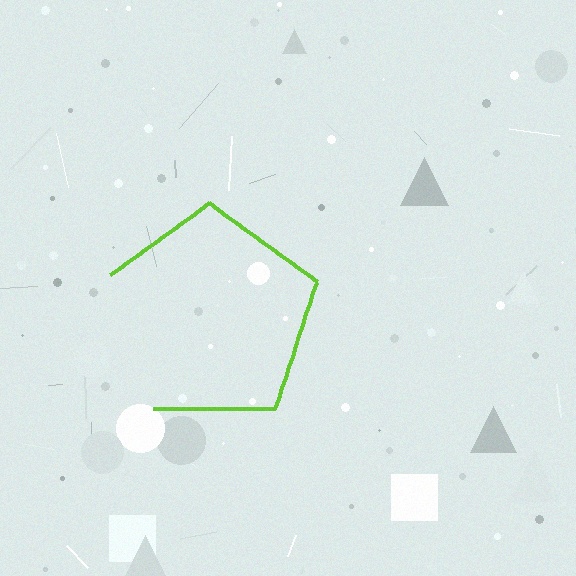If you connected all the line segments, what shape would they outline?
They would outline a pentagon.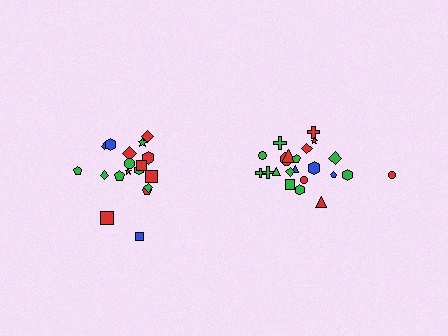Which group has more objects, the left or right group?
The right group.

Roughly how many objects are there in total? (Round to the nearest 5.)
Roughly 40 objects in total.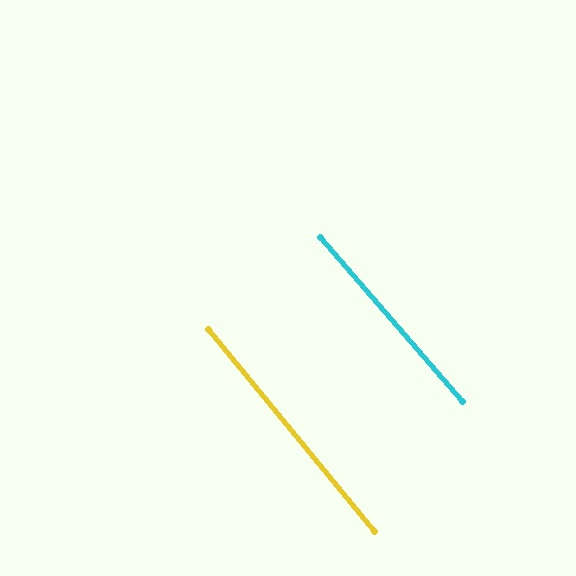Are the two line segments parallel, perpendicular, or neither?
Parallel — their directions differ by only 1.6°.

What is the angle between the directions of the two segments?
Approximately 2 degrees.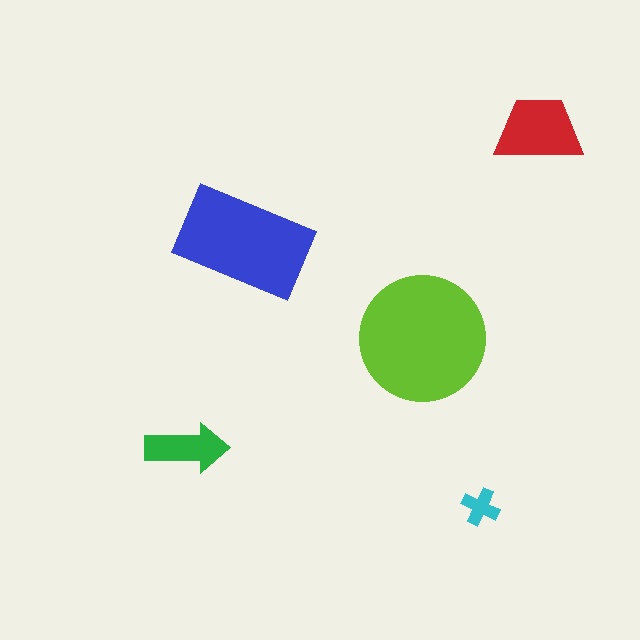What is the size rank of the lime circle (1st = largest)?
1st.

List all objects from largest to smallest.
The lime circle, the blue rectangle, the red trapezoid, the green arrow, the cyan cross.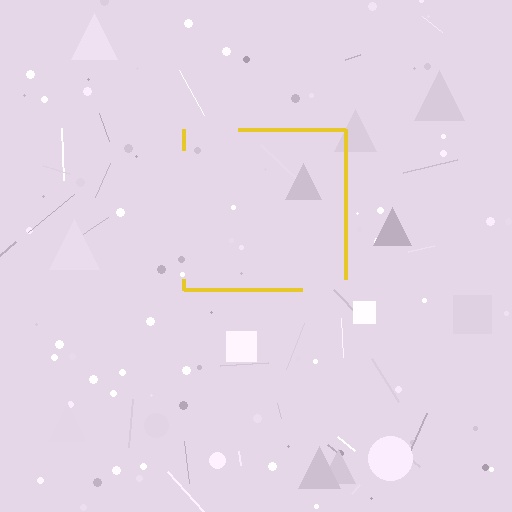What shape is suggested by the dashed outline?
The dashed outline suggests a square.